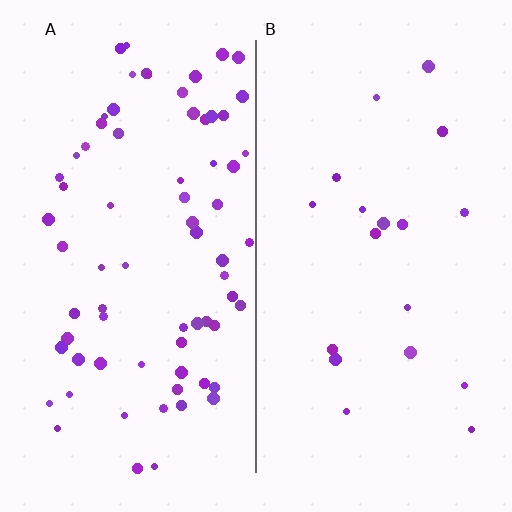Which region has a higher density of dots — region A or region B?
A (the left).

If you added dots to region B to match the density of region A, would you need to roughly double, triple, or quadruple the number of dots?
Approximately quadruple.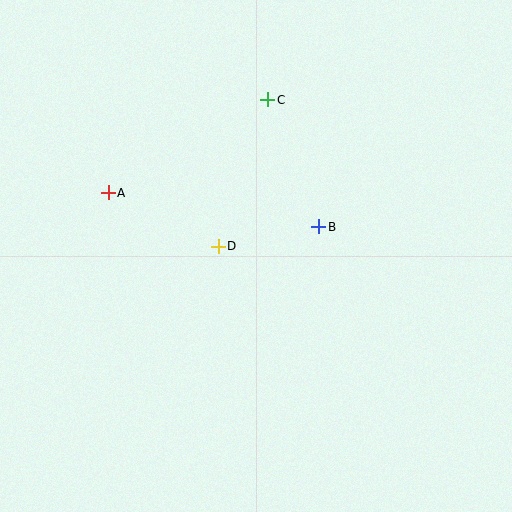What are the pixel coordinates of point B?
Point B is at (319, 227).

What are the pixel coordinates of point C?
Point C is at (268, 100).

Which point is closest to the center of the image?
Point D at (218, 246) is closest to the center.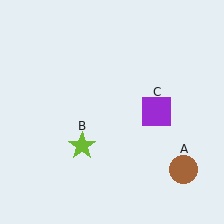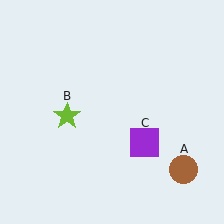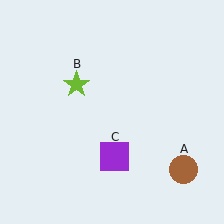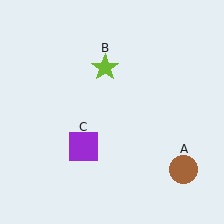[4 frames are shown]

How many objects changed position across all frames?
2 objects changed position: lime star (object B), purple square (object C).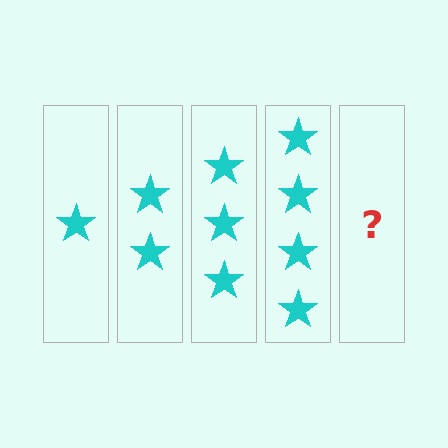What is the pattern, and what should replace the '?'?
The pattern is that each step adds one more star. The '?' should be 5 stars.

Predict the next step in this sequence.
The next step is 5 stars.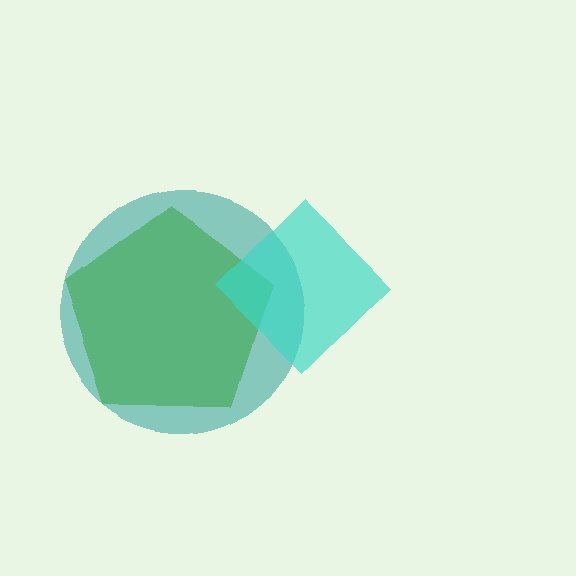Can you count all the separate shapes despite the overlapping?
Yes, there are 3 separate shapes.